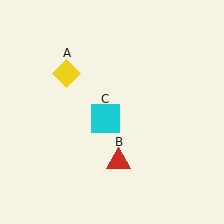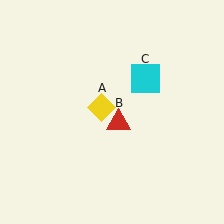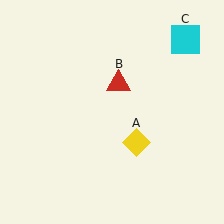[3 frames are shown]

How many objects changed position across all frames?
3 objects changed position: yellow diamond (object A), red triangle (object B), cyan square (object C).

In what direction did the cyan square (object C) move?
The cyan square (object C) moved up and to the right.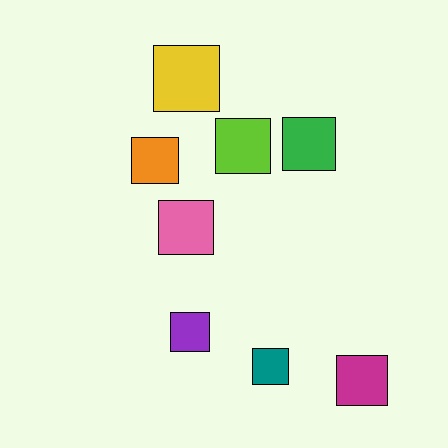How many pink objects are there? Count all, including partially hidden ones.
There is 1 pink object.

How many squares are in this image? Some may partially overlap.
There are 8 squares.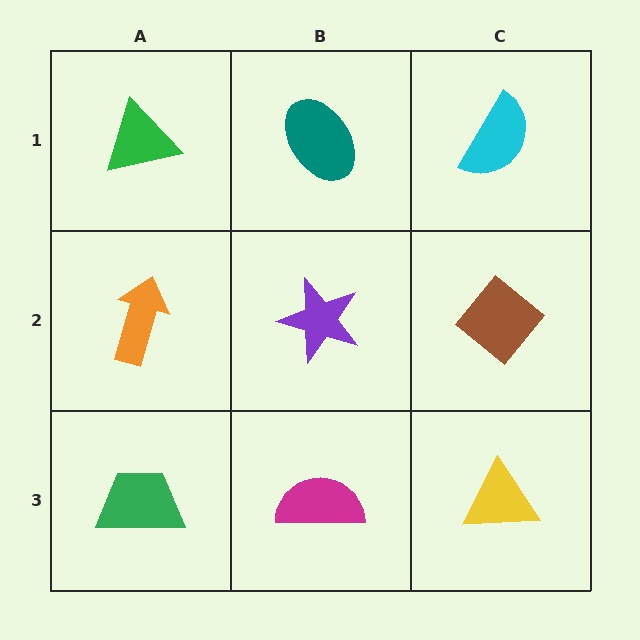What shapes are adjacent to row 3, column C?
A brown diamond (row 2, column C), a magenta semicircle (row 3, column B).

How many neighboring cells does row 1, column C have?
2.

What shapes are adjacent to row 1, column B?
A purple star (row 2, column B), a green triangle (row 1, column A), a cyan semicircle (row 1, column C).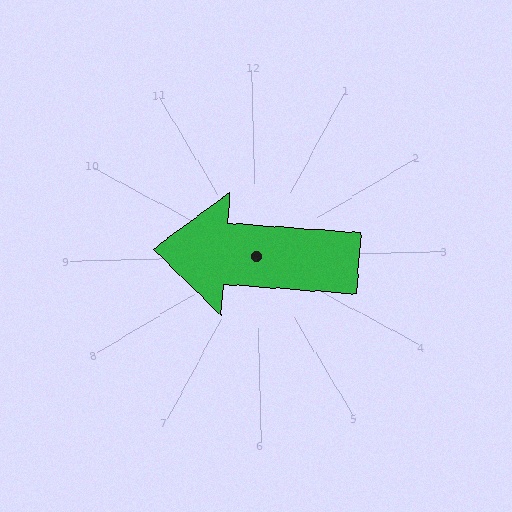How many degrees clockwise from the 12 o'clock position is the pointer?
Approximately 275 degrees.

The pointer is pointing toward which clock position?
Roughly 9 o'clock.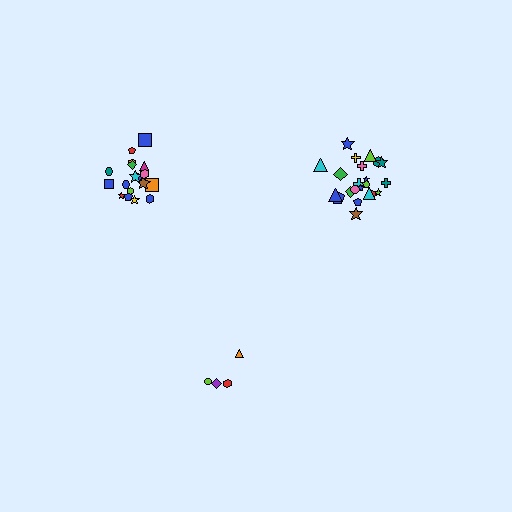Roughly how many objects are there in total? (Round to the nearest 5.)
Roughly 45 objects in total.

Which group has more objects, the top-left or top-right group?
The top-right group.